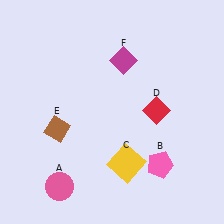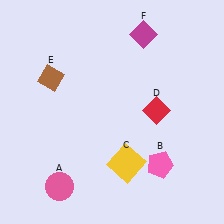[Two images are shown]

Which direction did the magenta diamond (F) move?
The magenta diamond (F) moved up.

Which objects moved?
The objects that moved are: the brown diamond (E), the magenta diamond (F).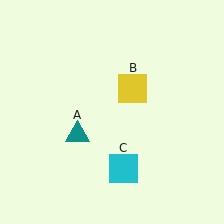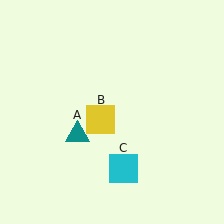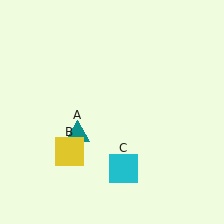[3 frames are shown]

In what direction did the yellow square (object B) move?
The yellow square (object B) moved down and to the left.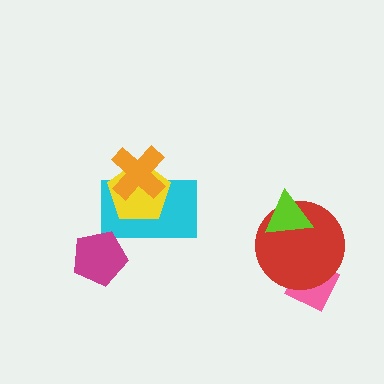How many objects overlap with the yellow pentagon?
2 objects overlap with the yellow pentagon.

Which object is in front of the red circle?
The lime triangle is in front of the red circle.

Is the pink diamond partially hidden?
Yes, it is partially covered by another shape.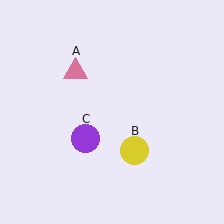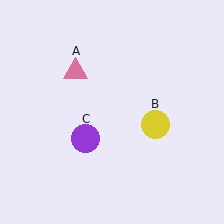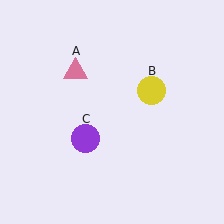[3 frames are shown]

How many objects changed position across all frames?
1 object changed position: yellow circle (object B).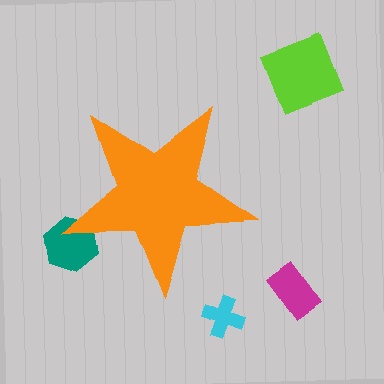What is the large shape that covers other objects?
An orange star.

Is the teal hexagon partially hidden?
Yes, the teal hexagon is partially hidden behind the orange star.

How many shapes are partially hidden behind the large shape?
1 shape is partially hidden.